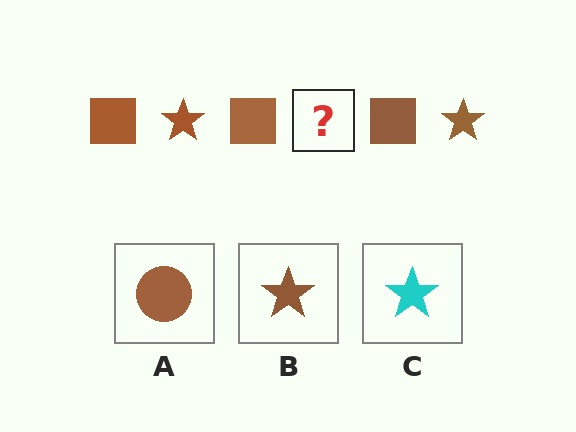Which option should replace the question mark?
Option B.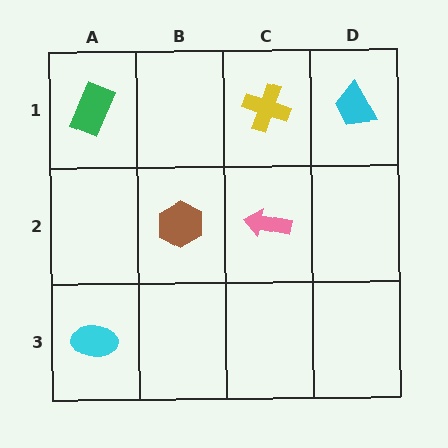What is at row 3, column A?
A cyan ellipse.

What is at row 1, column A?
A green rectangle.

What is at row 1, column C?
A yellow cross.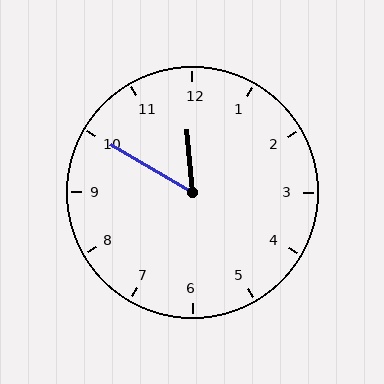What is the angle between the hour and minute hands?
Approximately 55 degrees.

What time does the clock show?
11:50.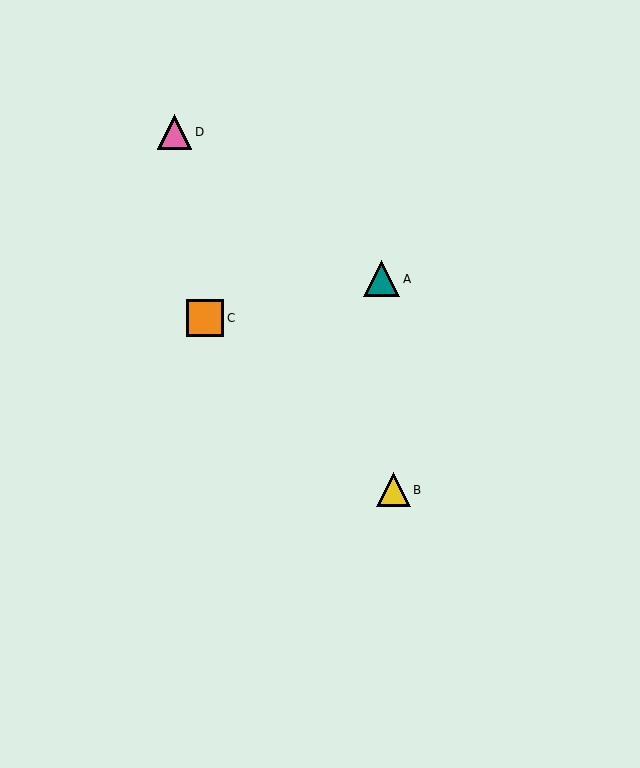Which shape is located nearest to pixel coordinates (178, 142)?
The pink triangle (labeled D) at (174, 132) is nearest to that location.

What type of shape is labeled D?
Shape D is a pink triangle.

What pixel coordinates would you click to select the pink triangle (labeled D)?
Click at (174, 132) to select the pink triangle D.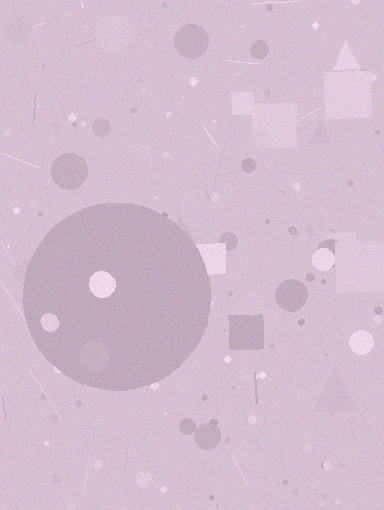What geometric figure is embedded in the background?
A circle is embedded in the background.